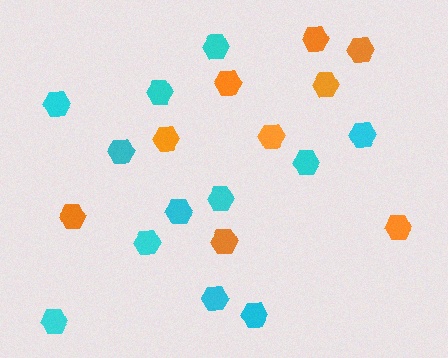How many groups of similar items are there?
There are 2 groups: one group of cyan hexagons (12) and one group of orange hexagons (9).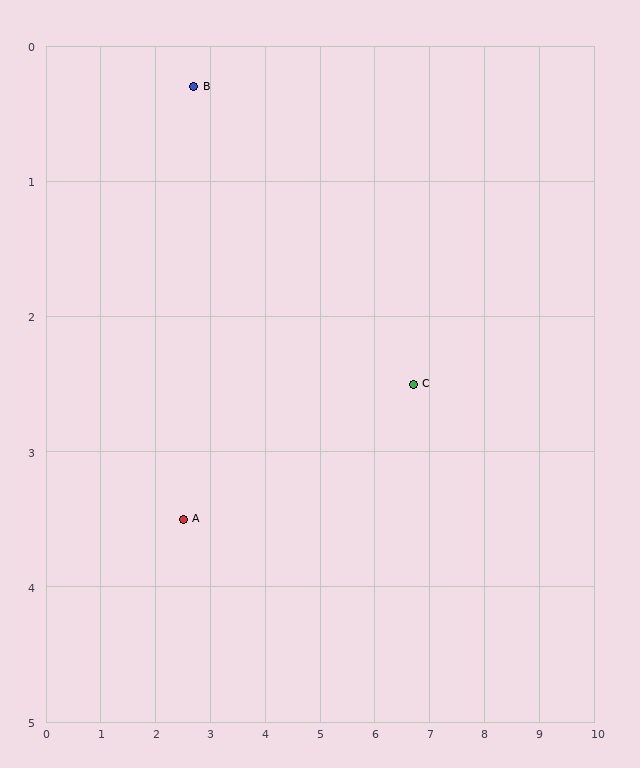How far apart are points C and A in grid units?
Points C and A are about 4.3 grid units apart.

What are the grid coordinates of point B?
Point B is at approximately (2.7, 0.3).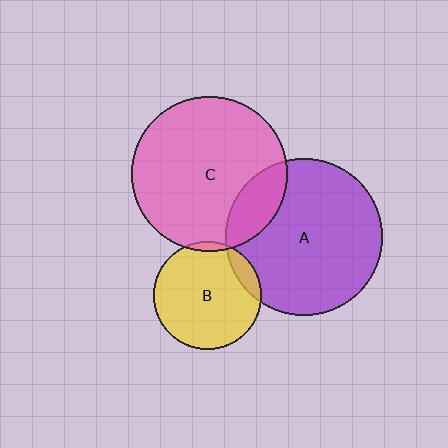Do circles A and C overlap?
Yes.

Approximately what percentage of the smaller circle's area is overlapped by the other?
Approximately 15%.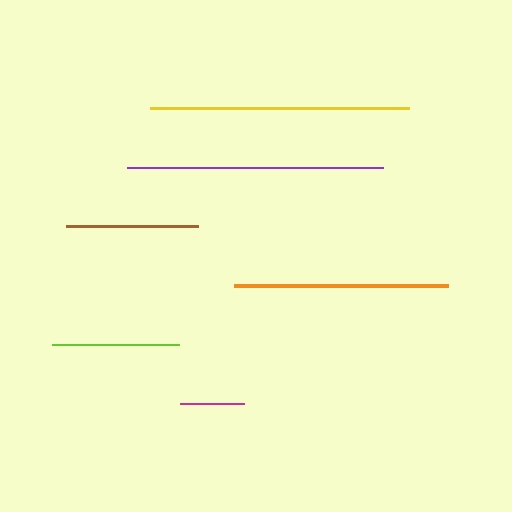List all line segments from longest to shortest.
From longest to shortest: yellow, purple, orange, brown, lime, magenta.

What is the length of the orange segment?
The orange segment is approximately 215 pixels long.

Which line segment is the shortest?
The magenta line is the shortest at approximately 65 pixels.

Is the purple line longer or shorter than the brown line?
The purple line is longer than the brown line.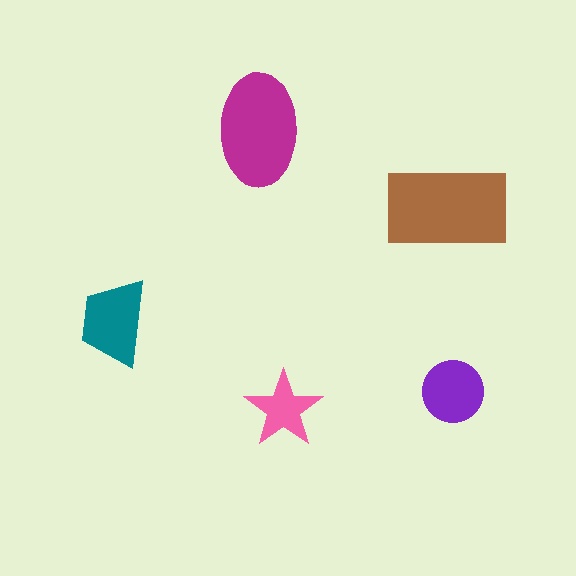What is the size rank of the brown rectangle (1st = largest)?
1st.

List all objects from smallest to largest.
The pink star, the purple circle, the teal trapezoid, the magenta ellipse, the brown rectangle.